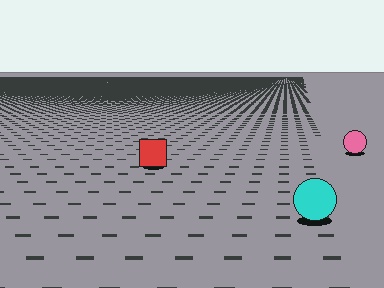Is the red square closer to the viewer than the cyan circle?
No. The cyan circle is closer — you can tell from the texture gradient: the ground texture is coarser near it.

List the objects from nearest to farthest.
From nearest to farthest: the cyan circle, the red square, the pink circle.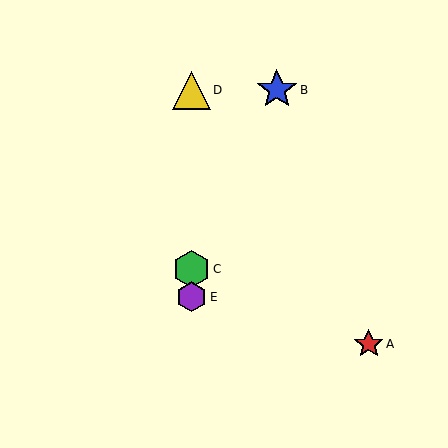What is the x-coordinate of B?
Object B is at x≈277.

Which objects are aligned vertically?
Objects C, D, E are aligned vertically.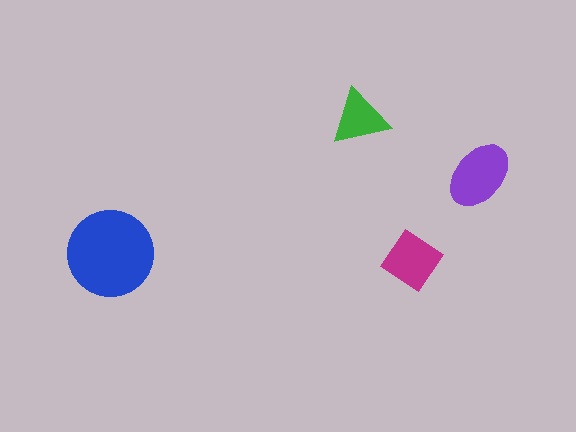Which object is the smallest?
The green triangle.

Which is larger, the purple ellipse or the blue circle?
The blue circle.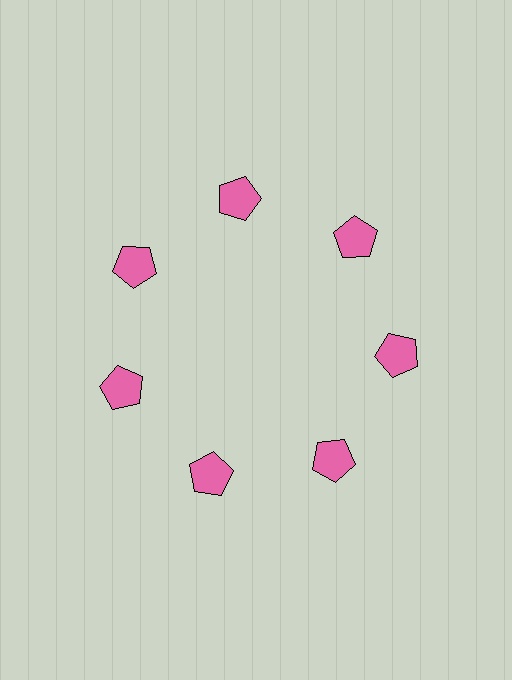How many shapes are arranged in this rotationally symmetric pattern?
There are 7 shapes, arranged in 7 groups of 1.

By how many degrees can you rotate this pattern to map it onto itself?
The pattern maps onto itself every 51 degrees of rotation.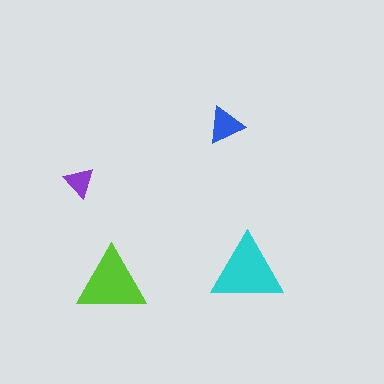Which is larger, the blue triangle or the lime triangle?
The lime one.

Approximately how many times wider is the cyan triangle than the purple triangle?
About 2.5 times wider.